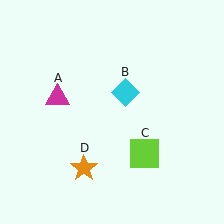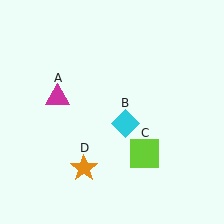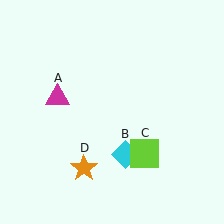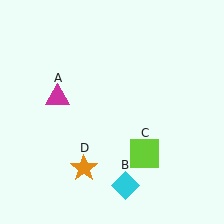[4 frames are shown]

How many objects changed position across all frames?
1 object changed position: cyan diamond (object B).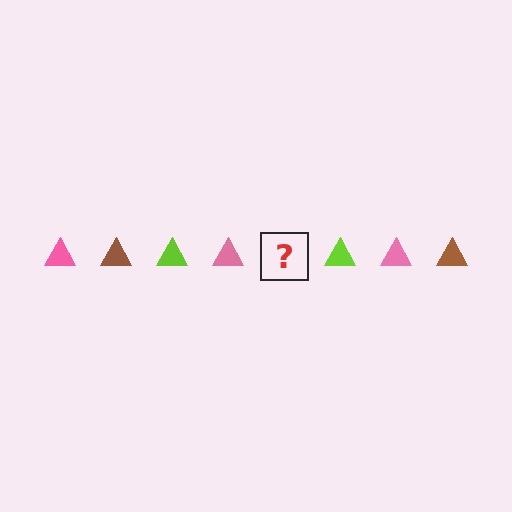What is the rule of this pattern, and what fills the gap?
The rule is that the pattern cycles through pink, brown, lime triangles. The gap should be filled with a brown triangle.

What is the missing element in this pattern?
The missing element is a brown triangle.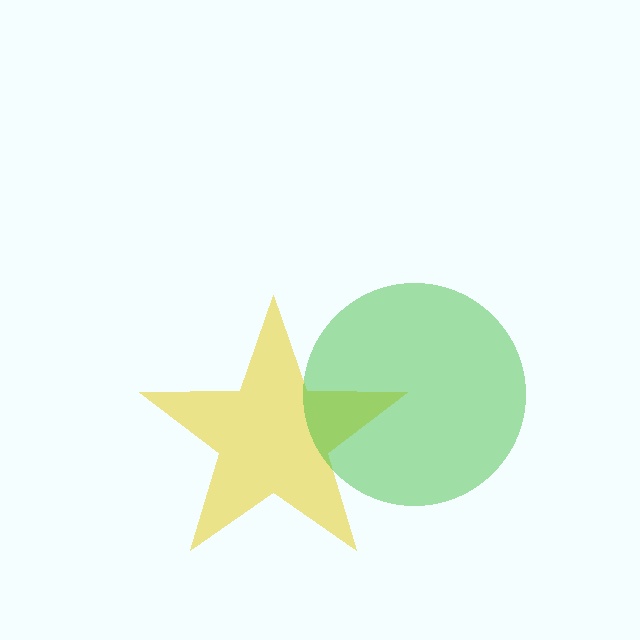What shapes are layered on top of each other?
The layered shapes are: a yellow star, a green circle.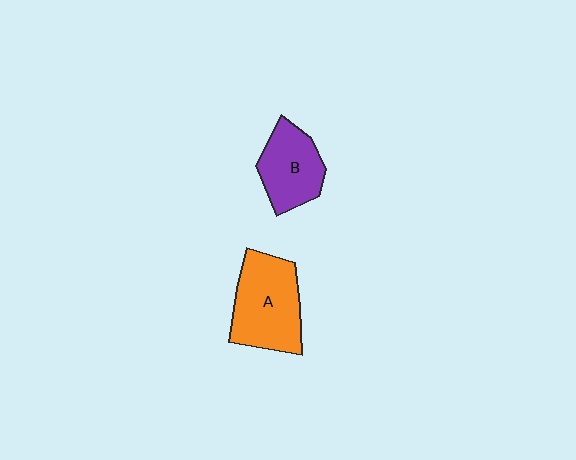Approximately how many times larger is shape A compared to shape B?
Approximately 1.4 times.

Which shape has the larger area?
Shape A (orange).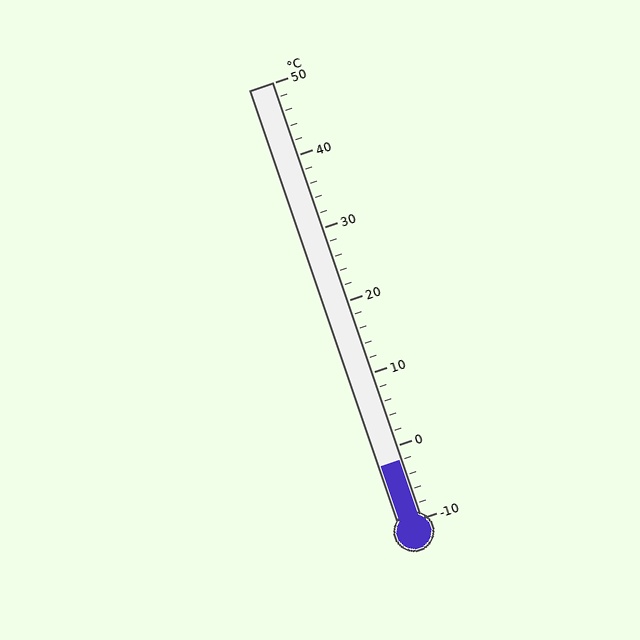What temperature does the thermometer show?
The thermometer shows approximately -2°C.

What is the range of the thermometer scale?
The thermometer scale ranges from -10°C to 50°C.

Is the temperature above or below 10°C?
The temperature is below 10°C.